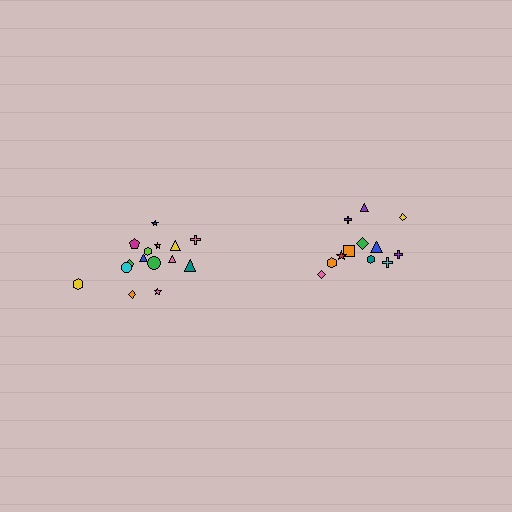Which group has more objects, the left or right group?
The left group.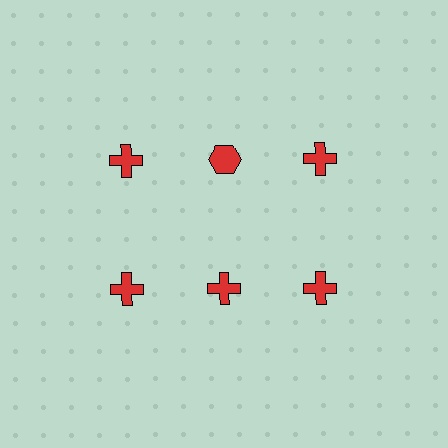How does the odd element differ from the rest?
It has a different shape: hexagon instead of cross.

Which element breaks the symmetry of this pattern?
The red hexagon in the top row, second from left column breaks the symmetry. All other shapes are red crosses.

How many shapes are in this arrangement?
There are 6 shapes arranged in a grid pattern.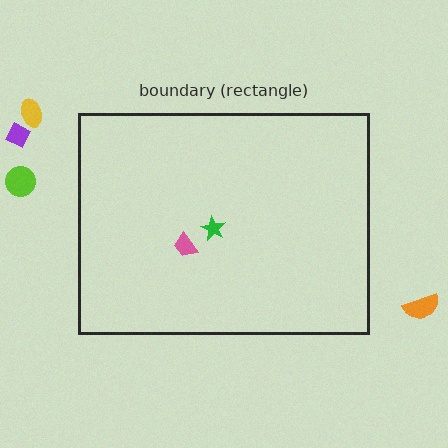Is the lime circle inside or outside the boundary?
Outside.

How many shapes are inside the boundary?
2 inside, 4 outside.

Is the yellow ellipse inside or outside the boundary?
Outside.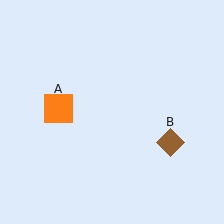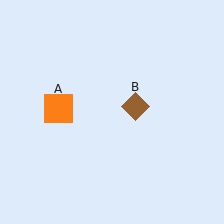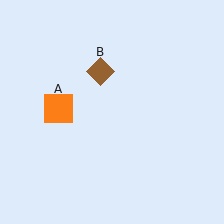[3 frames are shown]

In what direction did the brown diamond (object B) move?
The brown diamond (object B) moved up and to the left.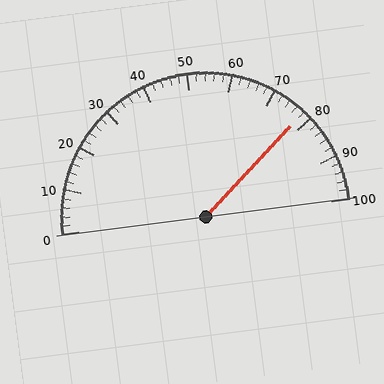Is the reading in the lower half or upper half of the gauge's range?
The reading is in the upper half of the range (0 to 100).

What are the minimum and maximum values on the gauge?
The gauge ranges from 0 to 100.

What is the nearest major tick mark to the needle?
The nearest major tick mark is 80.